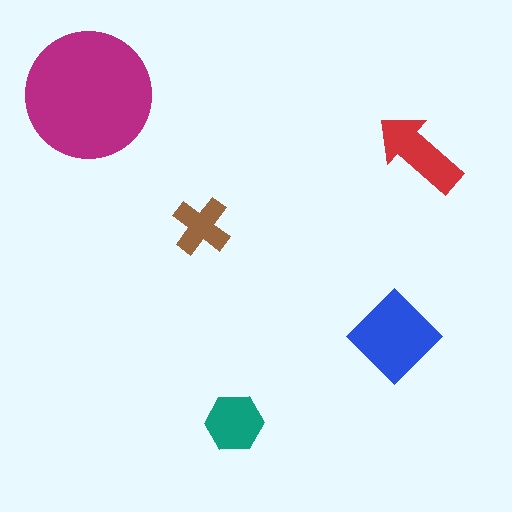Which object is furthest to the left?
The magenta circle is leftmost.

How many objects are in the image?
There are 5 objects in the image.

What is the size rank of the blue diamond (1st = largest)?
2nd.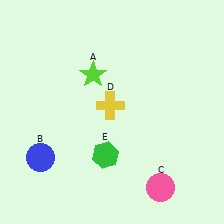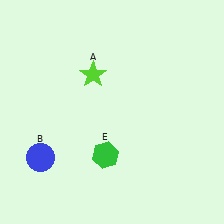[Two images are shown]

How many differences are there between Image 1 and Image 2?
There are 2 differences between the two images.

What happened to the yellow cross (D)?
The yellow cross (D) was removed in Image 2. It was in the top-left area of Image 1.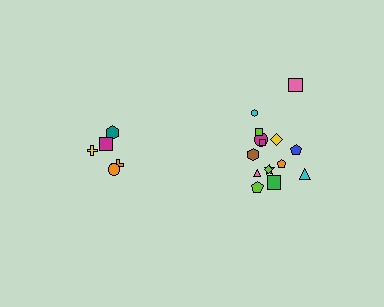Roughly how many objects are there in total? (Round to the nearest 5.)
Roughly 20 objects in total.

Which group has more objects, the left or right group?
The right group.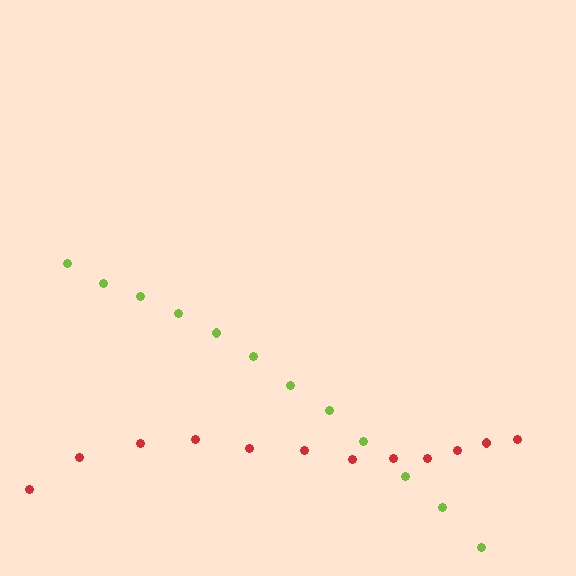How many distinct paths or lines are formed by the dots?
There are 2 distinct paths.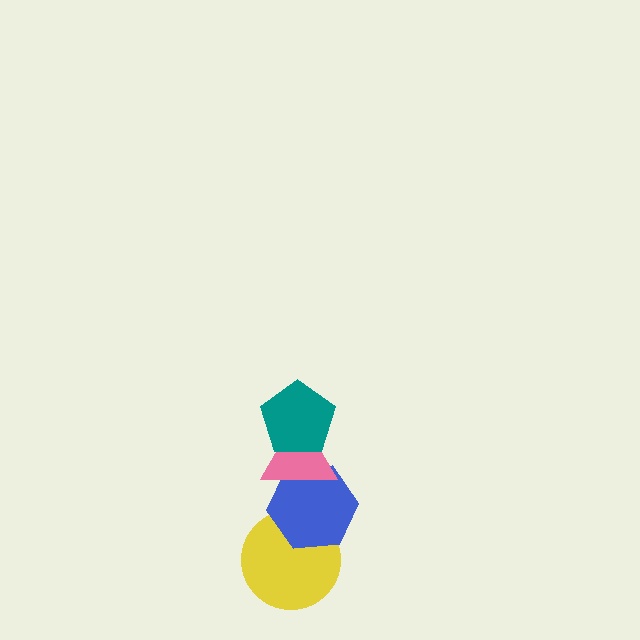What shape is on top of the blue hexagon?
The pink triangle is on top of the blue hexagon.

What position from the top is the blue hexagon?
The blue hexagon is 3rd from the top.